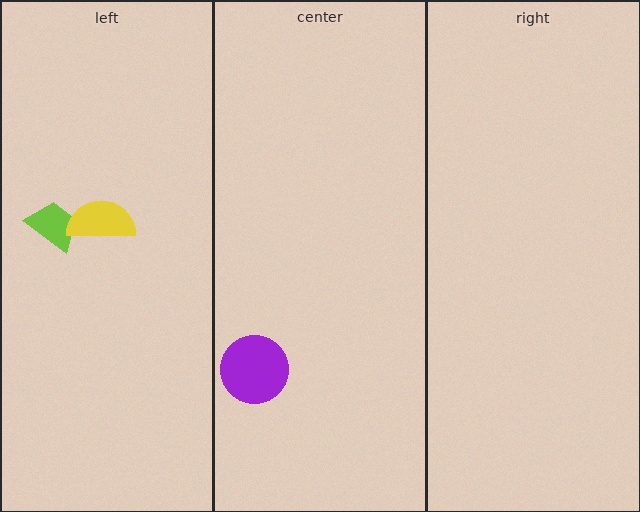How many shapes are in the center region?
1.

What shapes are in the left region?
The lime trapezoid, the yellow semicircle.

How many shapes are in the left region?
2.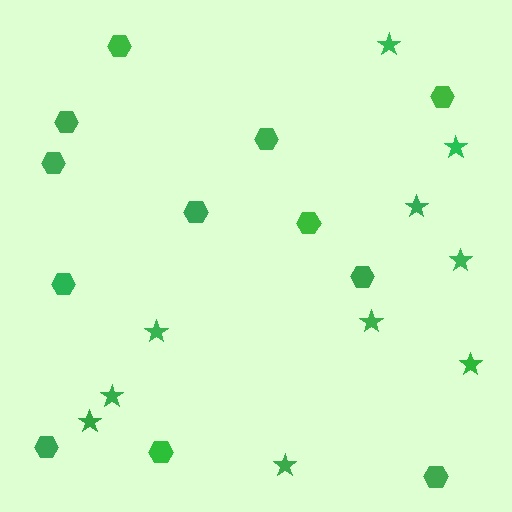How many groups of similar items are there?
There are 2 groups: one group of stars (10) and one group of hexagons (12).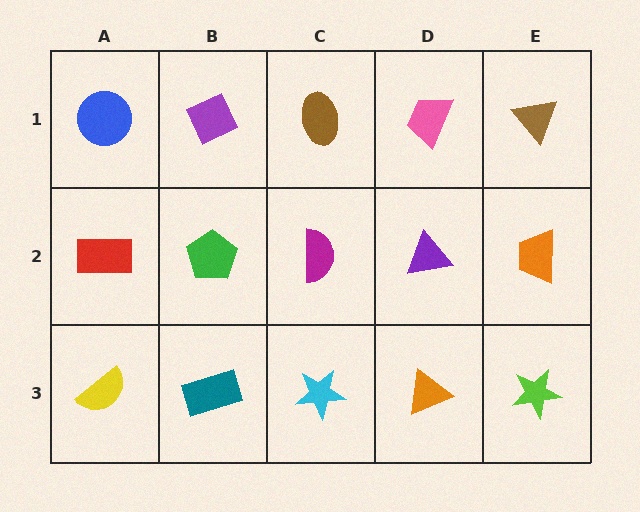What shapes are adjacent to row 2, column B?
A purple diamond (row 1, column B), a teal rectangle (row 3, column B), a red rectangle (row 2, column A), a magenta semicircle (row 2, column C).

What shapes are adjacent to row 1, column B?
A green pentagon (row 2, column B), a blue circle (row 1, column A), a brown ellipse (row 1, column C).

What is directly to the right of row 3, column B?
A cyan star.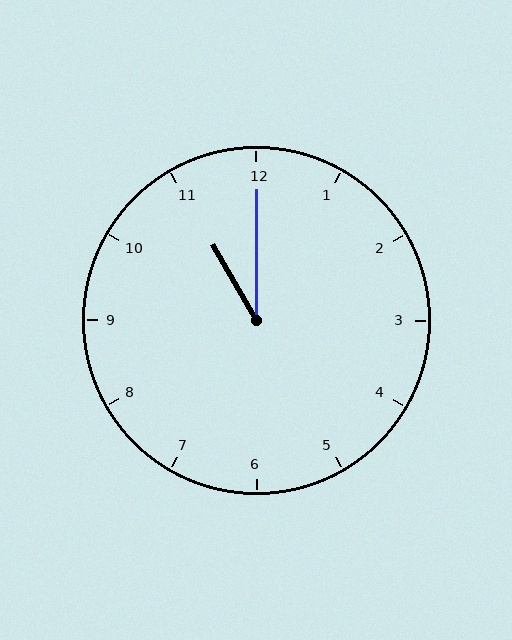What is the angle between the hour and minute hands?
Approximately 30 degrees.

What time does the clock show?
11:00.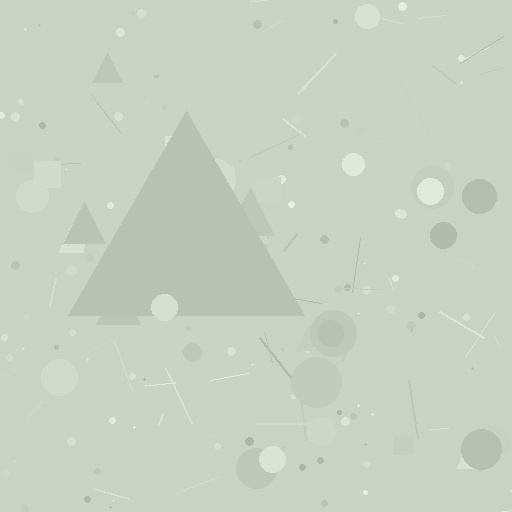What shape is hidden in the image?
A triangle is hidden in the image.